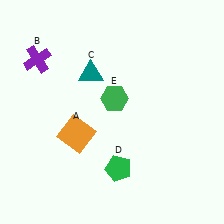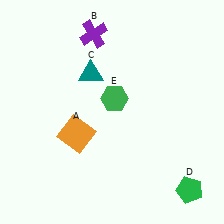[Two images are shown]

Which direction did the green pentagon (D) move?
The green pentagon (D) moved right.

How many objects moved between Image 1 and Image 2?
2 objects moved between the two images.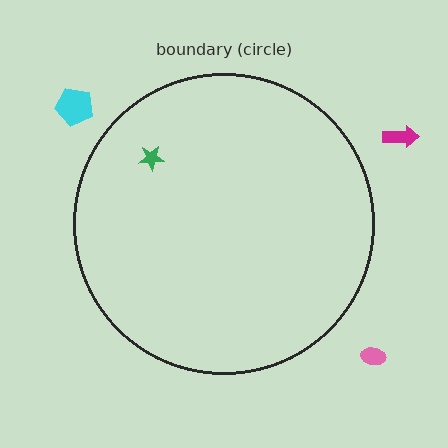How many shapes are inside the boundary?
1 inside, 3 outside.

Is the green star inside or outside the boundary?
Inside.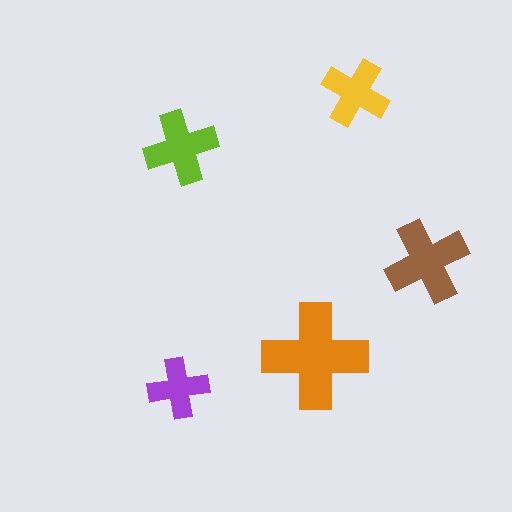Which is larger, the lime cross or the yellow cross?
The lime one.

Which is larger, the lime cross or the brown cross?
The brown one.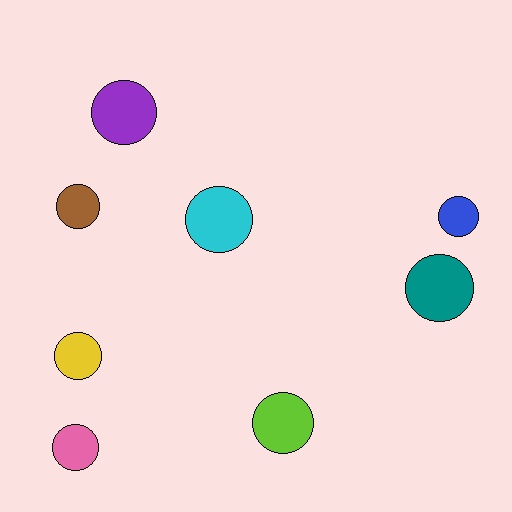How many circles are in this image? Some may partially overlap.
There are 8 circles.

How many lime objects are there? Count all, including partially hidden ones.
There is 1 lime object.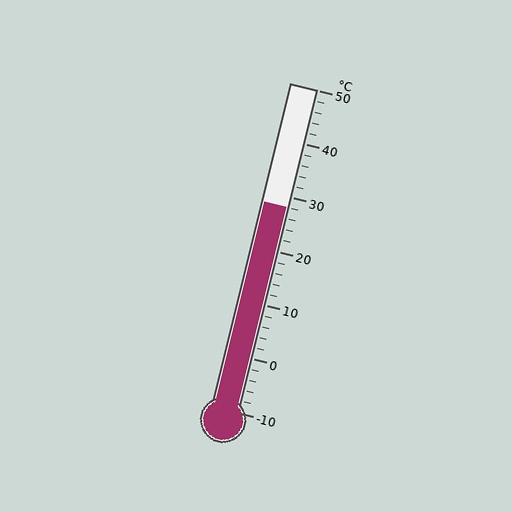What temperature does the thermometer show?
The thermometer shows approximately 28°C.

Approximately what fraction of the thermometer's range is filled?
The thermometer is filled to approximately 65% of its range.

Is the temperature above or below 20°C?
The temperature is above 20°C.